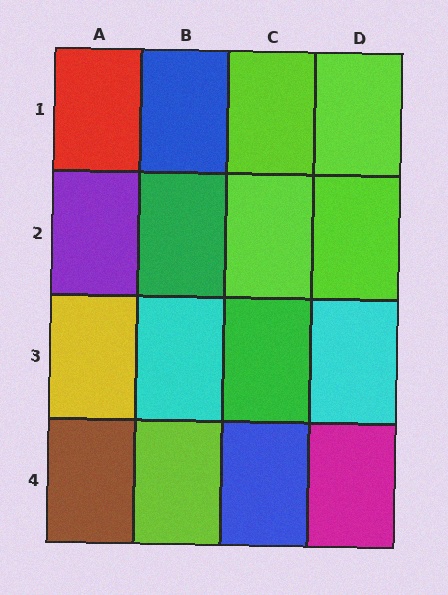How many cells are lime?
5 cells are lime.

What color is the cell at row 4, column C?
Blue.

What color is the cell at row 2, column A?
Purple.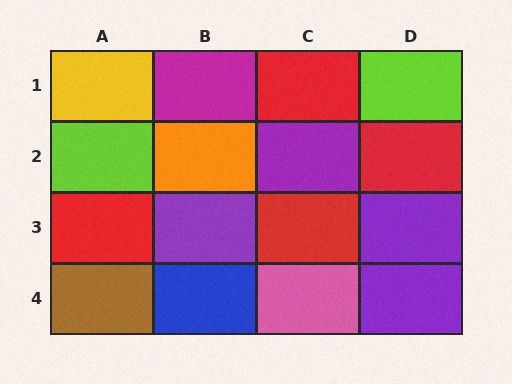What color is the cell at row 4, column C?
Pink.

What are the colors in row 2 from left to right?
Lime, orange, purple, red.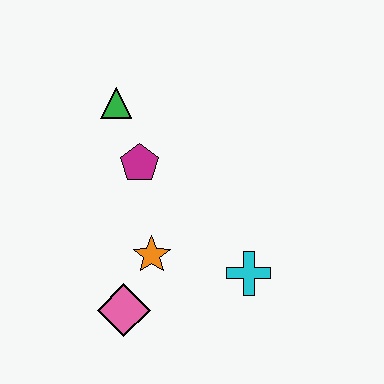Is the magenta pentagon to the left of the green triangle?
No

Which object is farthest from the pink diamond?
The green triangle is farthest from the pink diamond.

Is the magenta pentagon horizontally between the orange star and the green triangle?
Yes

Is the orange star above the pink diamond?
Yes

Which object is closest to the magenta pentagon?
The green triangle is closest to the magenta pentagon.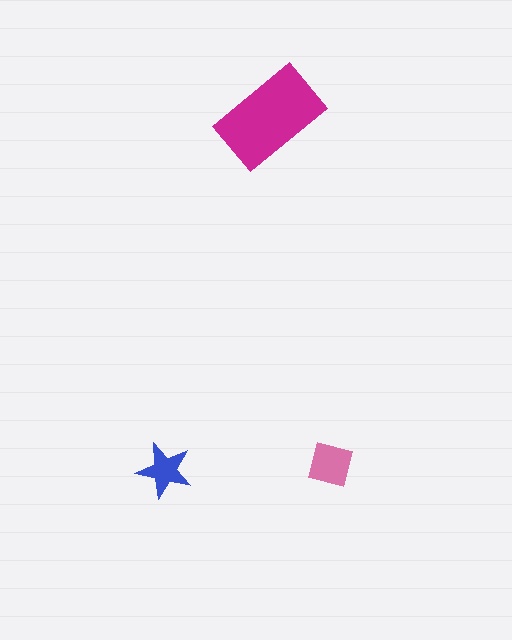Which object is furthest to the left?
The blue star is leftmost.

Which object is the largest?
The magenta rectangle.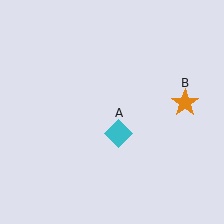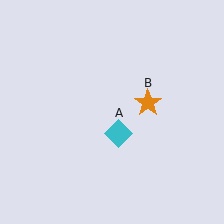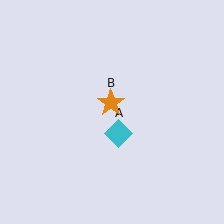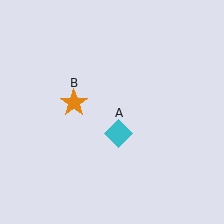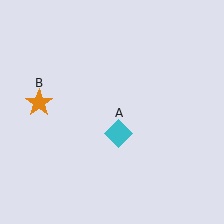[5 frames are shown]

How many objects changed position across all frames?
1 object changed position: orange star (object B).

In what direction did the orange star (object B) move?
The orange star (object B) moved left.